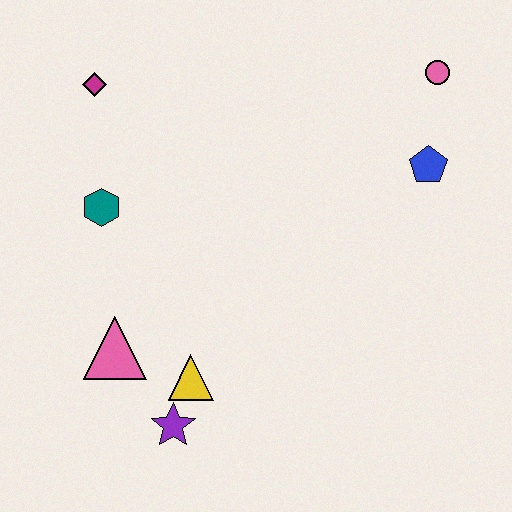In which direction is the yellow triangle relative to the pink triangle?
The yellow triangle is to the right of the pink triangle.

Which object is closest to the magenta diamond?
The teal hexagon is closest to the magenta diamond.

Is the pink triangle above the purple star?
Yes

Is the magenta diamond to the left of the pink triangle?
Yes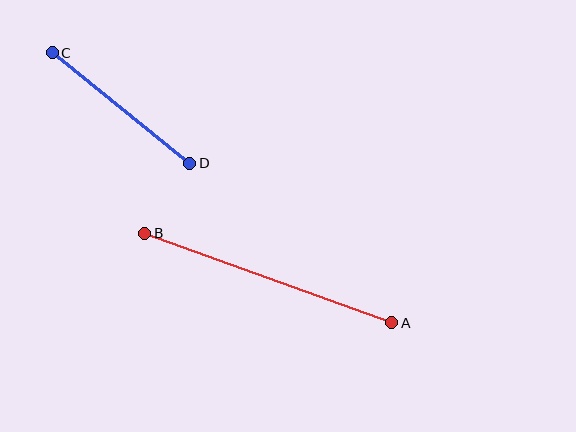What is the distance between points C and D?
The distance is approximately 176 pixels.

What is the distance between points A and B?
The distance is approximately 263 pixels.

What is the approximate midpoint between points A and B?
The midpoint is at approximately (268, 278) pixels.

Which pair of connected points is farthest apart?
Points A and B are farthest apart.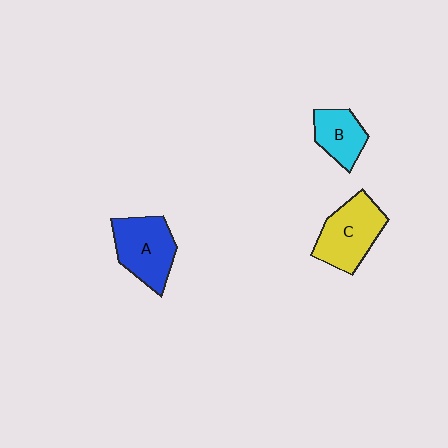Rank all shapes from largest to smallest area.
From largest to smallest: C (yellow), A (blue), B (cyan).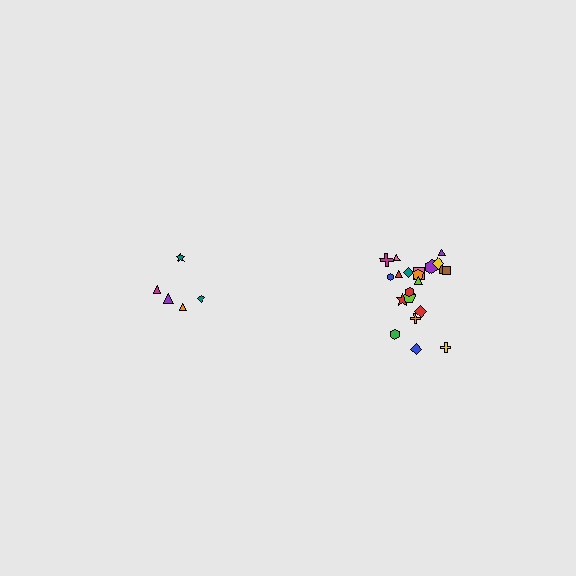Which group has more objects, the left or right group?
The right group.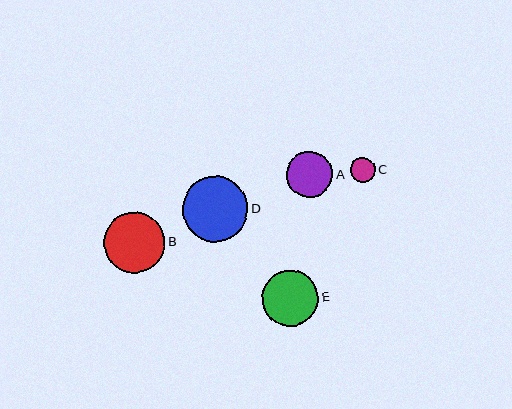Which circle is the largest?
Circle D is the largest with a size of approximately 66 pixels.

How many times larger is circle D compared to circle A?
Circle D is approximately 1.4 times the size of circle A.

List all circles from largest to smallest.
From largest to smallest: D, B, E, A, C.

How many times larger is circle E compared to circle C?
Circle E is approximately 2.2 times the size of circle C.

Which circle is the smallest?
Circle C is the smallest with a size of approximately 25 pixels.